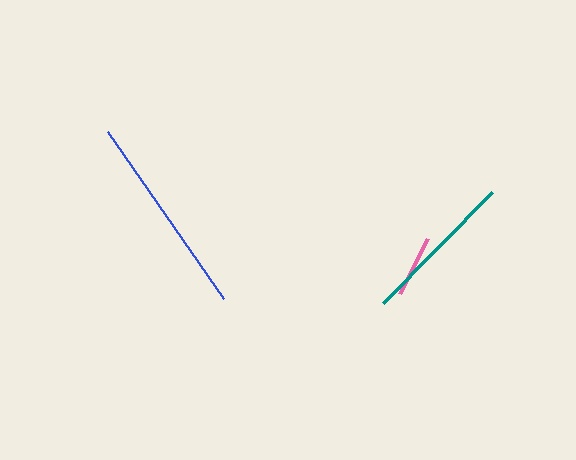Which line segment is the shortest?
The pink line is the shortest at approximately 62 pixels.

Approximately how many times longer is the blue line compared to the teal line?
The blue line is approximately 1.3 times the length of the teal line.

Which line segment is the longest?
The blue line is the longest at approximately 203 pixels.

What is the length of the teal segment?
The teal segment is approximately 156 pixels long.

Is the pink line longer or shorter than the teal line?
The teal line is longer than the pink line.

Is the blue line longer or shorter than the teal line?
The blue line is longer than the teal line.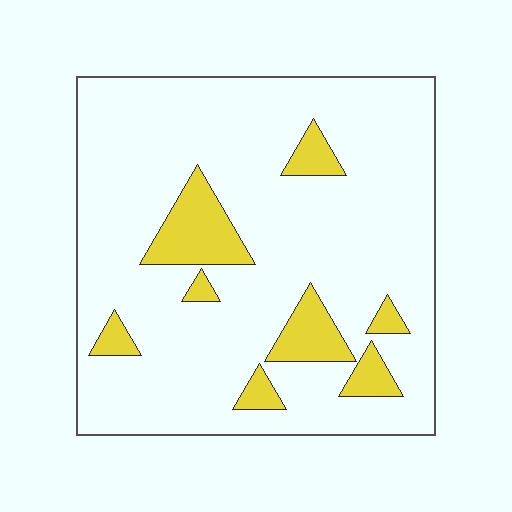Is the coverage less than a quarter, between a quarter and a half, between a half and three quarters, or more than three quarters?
Less than a quarter.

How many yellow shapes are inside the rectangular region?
8.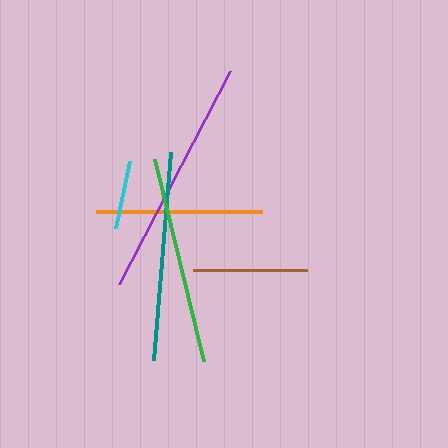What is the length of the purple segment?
The purple segment is approximately 240 pixels long.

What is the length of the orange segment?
The orange segment is approximately 166 pixels long.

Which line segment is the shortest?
The cyan line is the shortest at approximately 68 pixels.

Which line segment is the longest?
The purple line is the longest at approximately 240 pixels.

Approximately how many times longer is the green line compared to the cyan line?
The green line is approximately 3.1 times the length of the cyan line.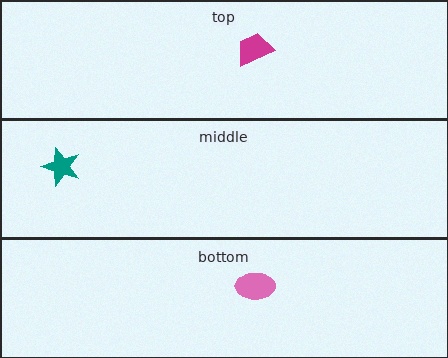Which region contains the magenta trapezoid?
The top region.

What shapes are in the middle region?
The teal star.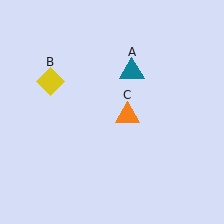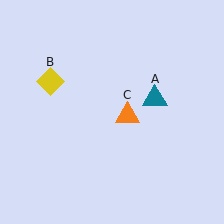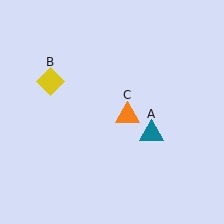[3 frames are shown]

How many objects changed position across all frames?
1 object changed position: teal triangle (object A).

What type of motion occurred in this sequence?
The teal triangle (object A) rotated clockwise around the center of the scene.